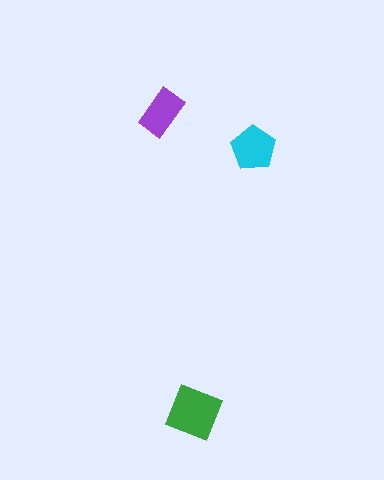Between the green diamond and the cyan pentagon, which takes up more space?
The green diamond.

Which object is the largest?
The green diamond.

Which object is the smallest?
The purple rectangle.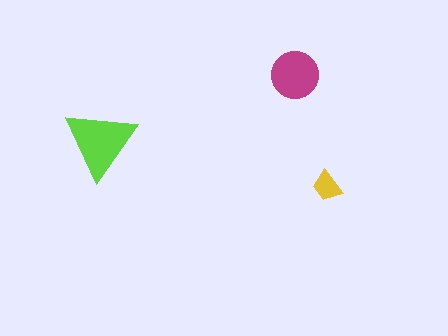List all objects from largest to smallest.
The lime triangle, the magenta circle, the yellow trapezoid.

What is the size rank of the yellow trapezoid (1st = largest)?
3rd.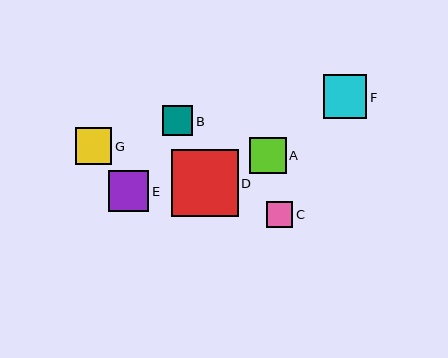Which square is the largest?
Square D is the largest with a size of approximately 67 pixels.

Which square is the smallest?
Square C is the smallest with a size of approximately 26 pixels.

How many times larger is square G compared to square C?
Square G is approximately 1.4 times the size of square C.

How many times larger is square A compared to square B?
Square A is approximately 1.2 times the size of square B.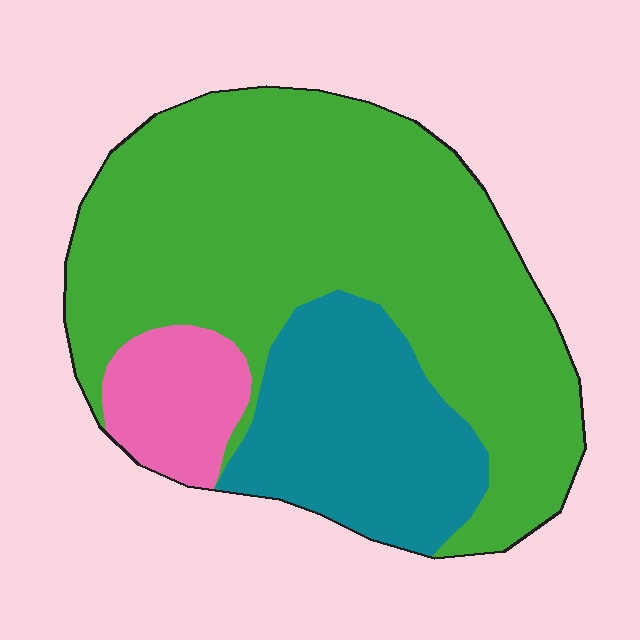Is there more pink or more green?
Green.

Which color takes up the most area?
Green, at roughly 65%.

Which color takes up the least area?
Pink, at roughly 10%.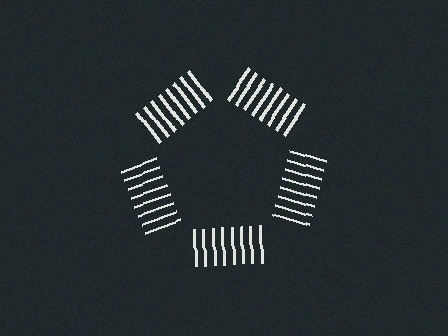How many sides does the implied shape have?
5 sides — the line-ends trace a pentagon.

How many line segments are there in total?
40 — 8 along each of the 5 edges.